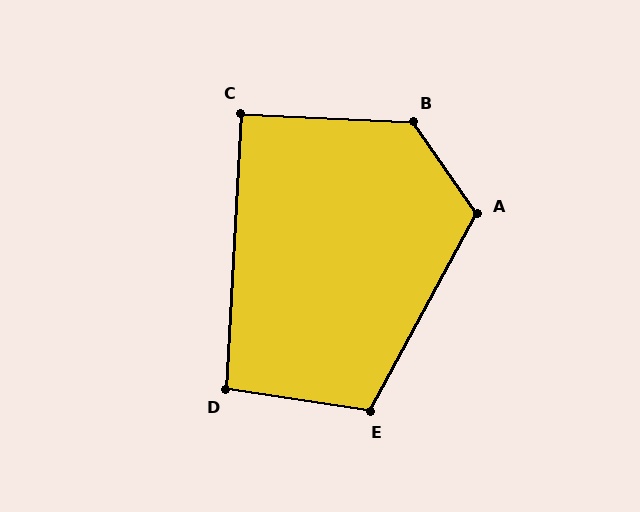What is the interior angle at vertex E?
Approximately 110 degrees (obtuse).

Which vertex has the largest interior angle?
B, at approximately 128 degrees.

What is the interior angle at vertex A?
Approximately 116 degrees (obtuse).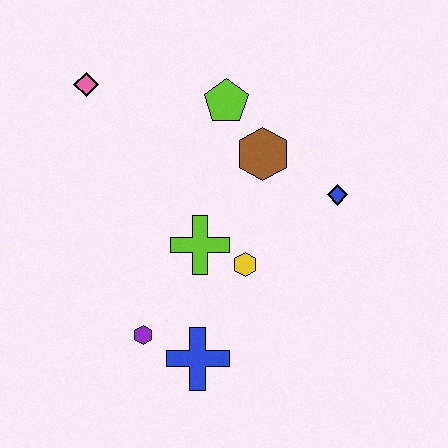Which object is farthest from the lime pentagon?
The blue cross is farthest from the lime pentagon.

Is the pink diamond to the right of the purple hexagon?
No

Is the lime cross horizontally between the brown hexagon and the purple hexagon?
Yes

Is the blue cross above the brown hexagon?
No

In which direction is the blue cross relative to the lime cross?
The blue cross is below the lime cross.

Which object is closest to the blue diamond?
The brown hexagon is closest to the blue diamond.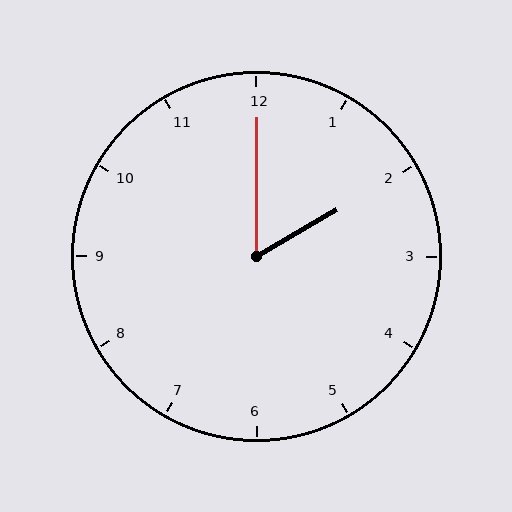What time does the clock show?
2:00.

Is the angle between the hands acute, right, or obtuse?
It is acute.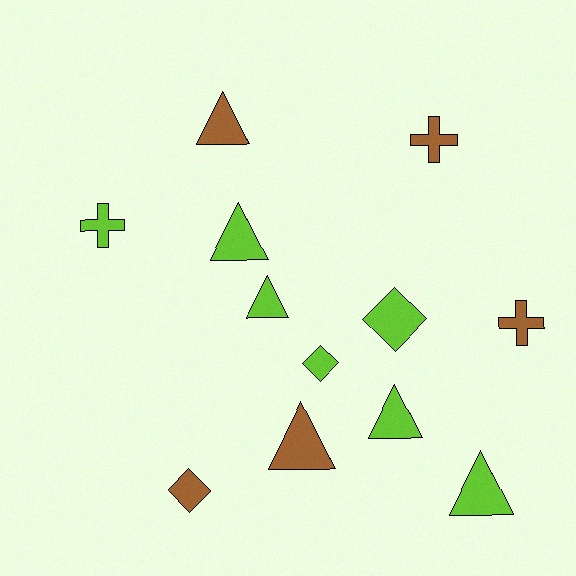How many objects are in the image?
There are 12 objects.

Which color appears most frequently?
Lime, with 7 objects.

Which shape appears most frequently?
Triangle, with 6 objects.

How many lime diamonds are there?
There are 2 lime diamonds.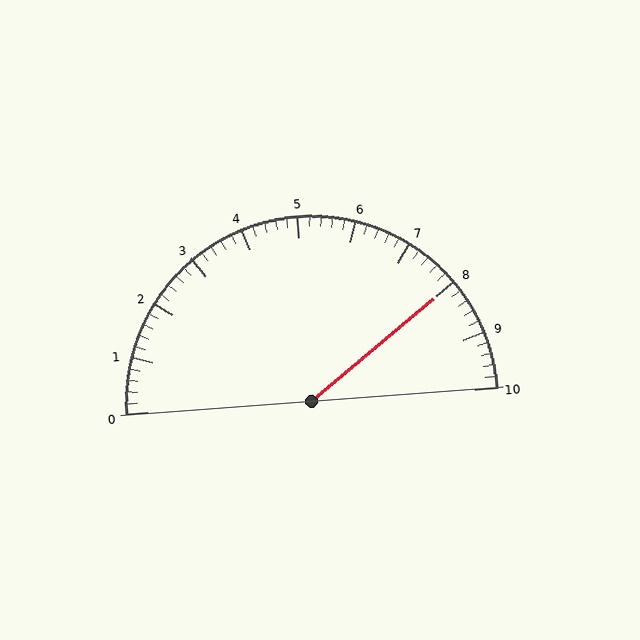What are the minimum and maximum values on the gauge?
The gauge ranges from 0 to 10.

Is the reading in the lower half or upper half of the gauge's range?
The reading is in the upper half of the range (0 to 10).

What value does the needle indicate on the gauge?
The needle indicates approximately 8.0.